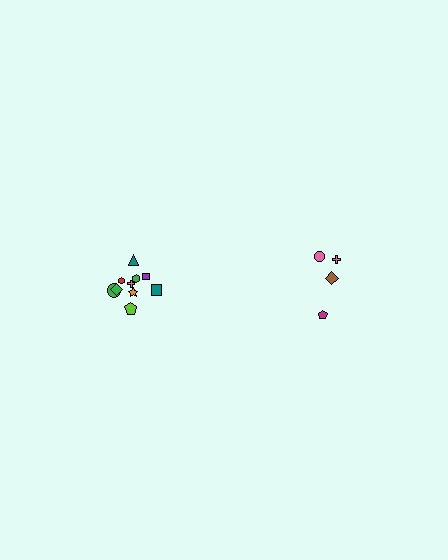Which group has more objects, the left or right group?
The left group.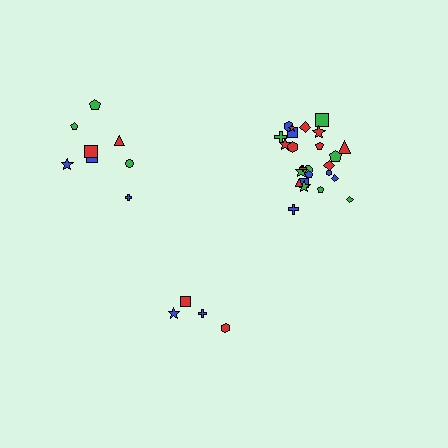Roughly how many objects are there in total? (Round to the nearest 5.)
Roughly 35 objects in total.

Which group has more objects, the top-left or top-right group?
The top-right group.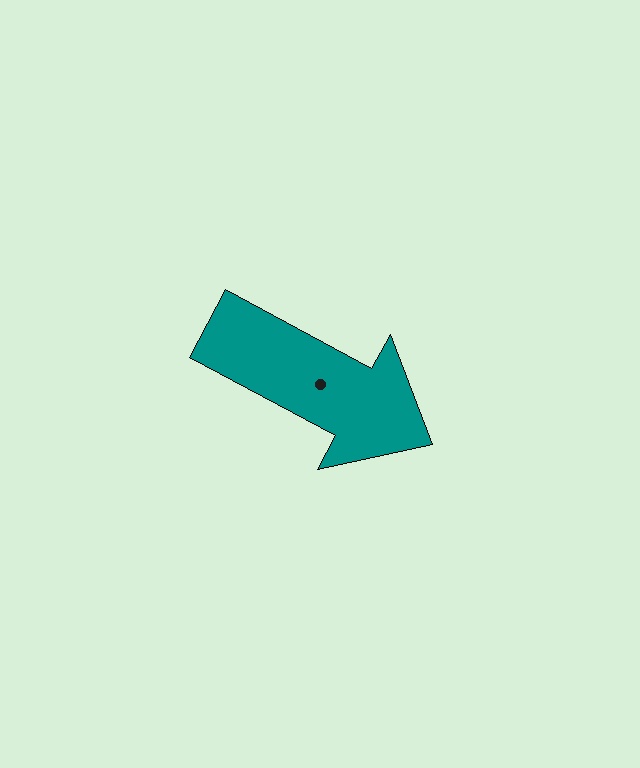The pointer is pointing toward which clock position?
Roughly 4 o'clock.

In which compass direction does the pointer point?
Southeast.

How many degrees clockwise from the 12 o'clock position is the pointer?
Approximately 118 degrees.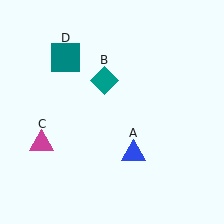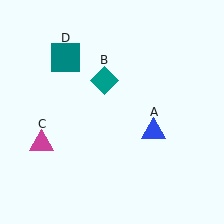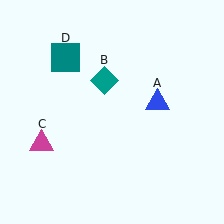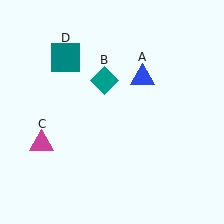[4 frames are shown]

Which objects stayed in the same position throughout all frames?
Teal diamond (object B) and magenta triangle (object C) and teal square (object D) remained stationary.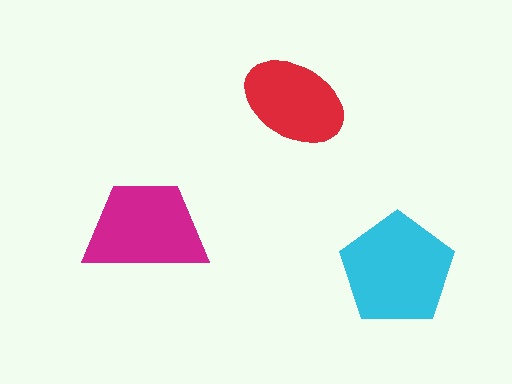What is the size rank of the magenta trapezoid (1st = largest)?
2nd.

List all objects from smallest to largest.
The red ellipse, the magenta trapezoid, the cyan pentagon.